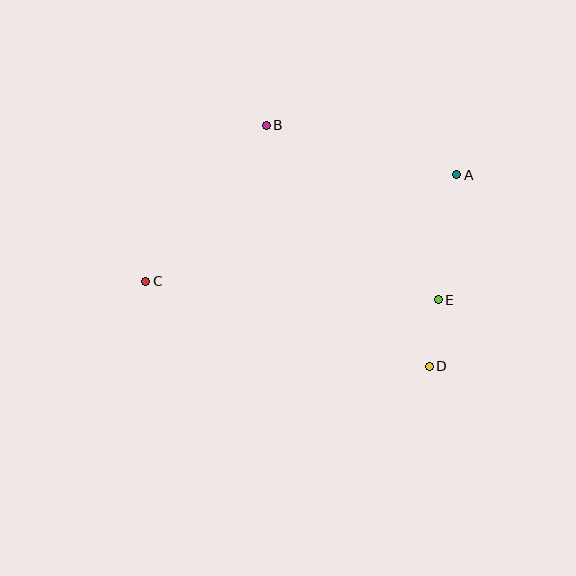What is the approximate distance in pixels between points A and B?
The distance between A and B is approximately 197 pixels.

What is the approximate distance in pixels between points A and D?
The distance between A and D is approximately 193 pixels.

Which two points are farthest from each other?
Points A and C are farthest from each other.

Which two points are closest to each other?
Points D and E are closest to each other.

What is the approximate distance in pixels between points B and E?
The distance between B and E is approximately 245 pixels.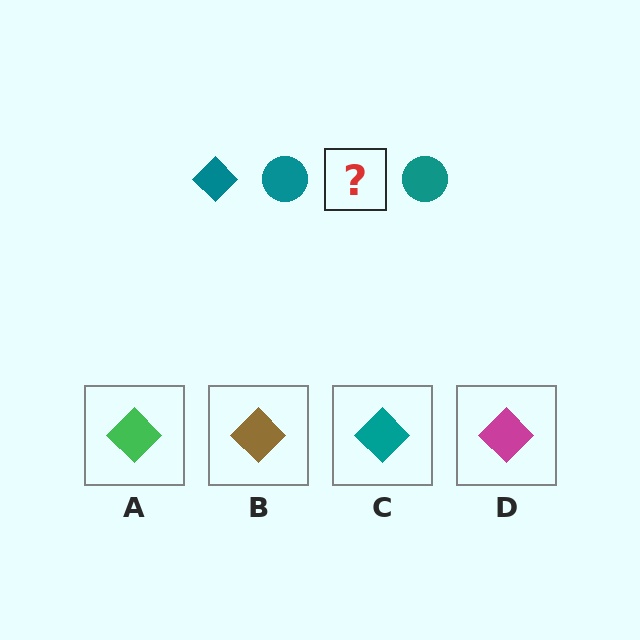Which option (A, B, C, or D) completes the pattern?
C.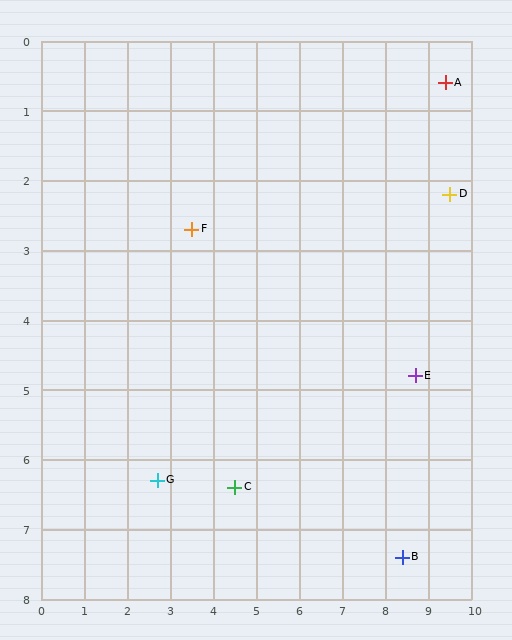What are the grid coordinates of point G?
Point G is at approximately (2.7, 6.3).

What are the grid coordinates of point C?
Point C is at approximately (4.5, 6.4).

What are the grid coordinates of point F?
Point F is at approximately (3.5, 2.7).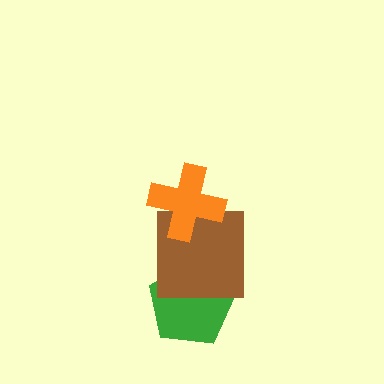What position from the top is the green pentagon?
The green pentagon is 3rd from the top.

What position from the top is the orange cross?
The orange cross is 1st from the top.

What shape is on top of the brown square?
The orange cross is on top of the brown square.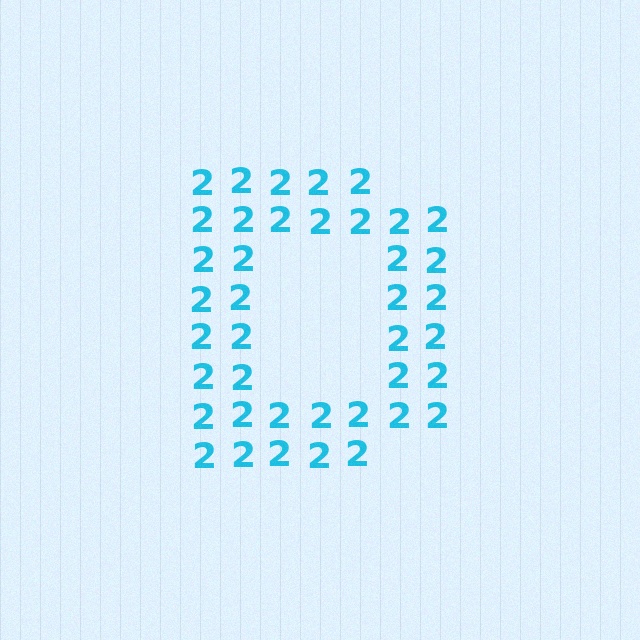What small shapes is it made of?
It is made of small digit 2's.